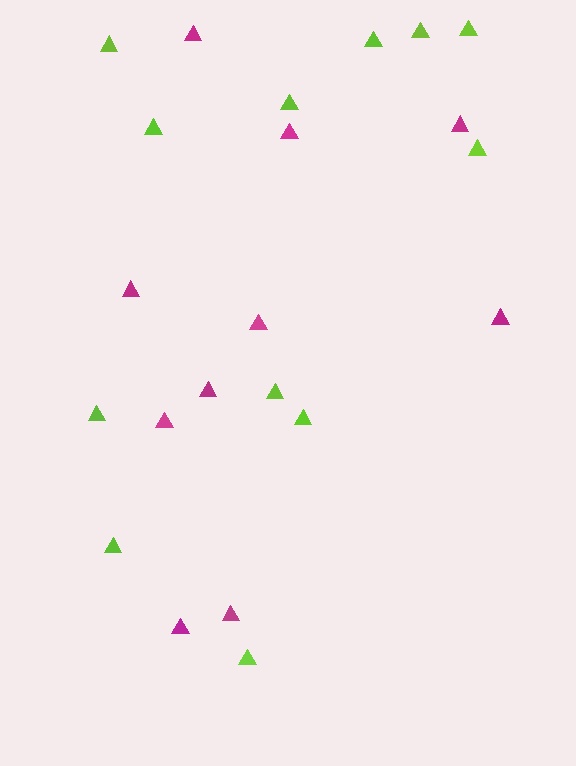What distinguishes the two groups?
There are 2 groups: one group of lime triangles (12) and one group of magenta triangles (10).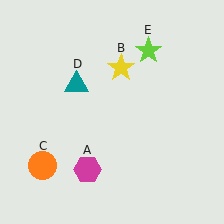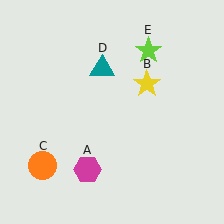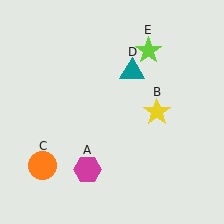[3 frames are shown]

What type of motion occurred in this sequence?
The yellow star (object B), teal triangle (object D) rotated clockwise around the center of the scene.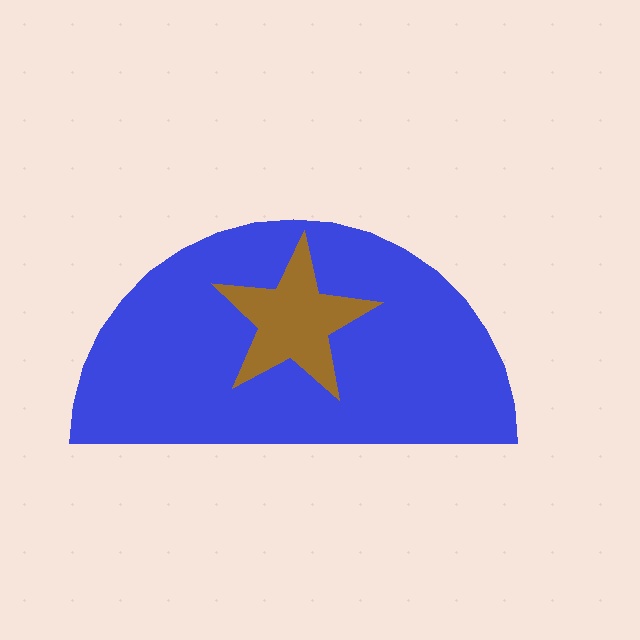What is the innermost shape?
The brown star.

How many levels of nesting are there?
2.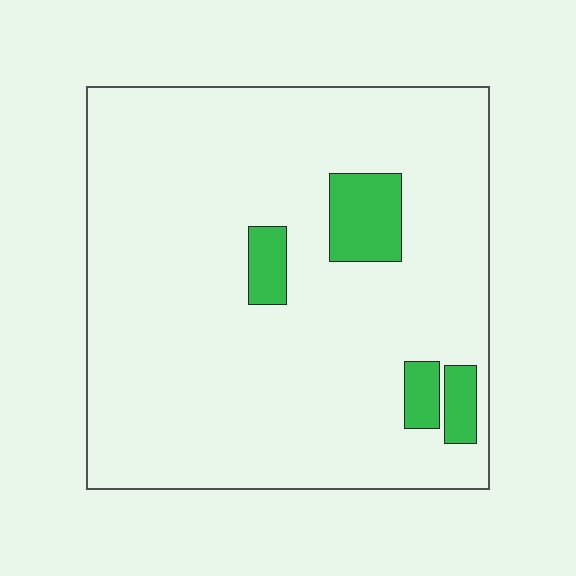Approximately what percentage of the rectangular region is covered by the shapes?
Approximately 10%.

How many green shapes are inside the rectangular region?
4.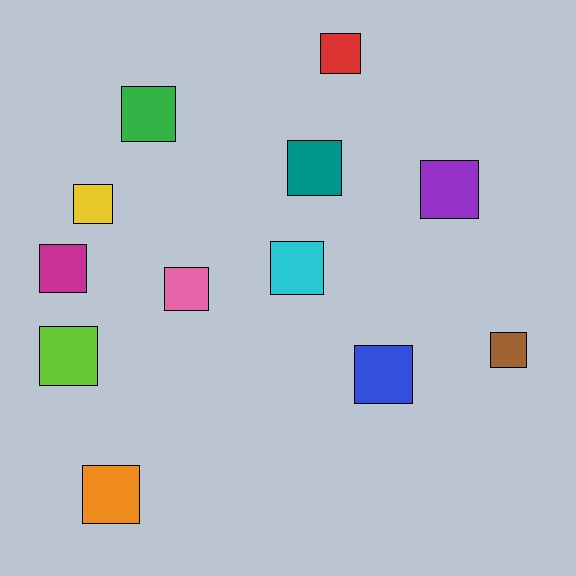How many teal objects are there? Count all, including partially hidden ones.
There is 1 teal object.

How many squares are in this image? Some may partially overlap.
There are 12 squares.